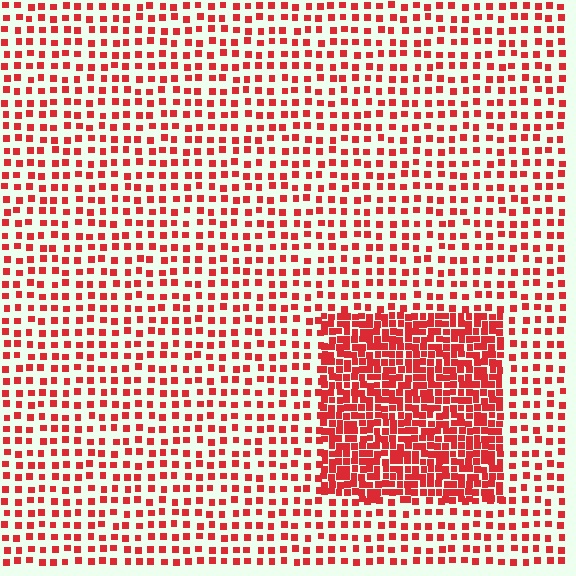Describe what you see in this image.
The image contains small red elements arranged at two different densities. A rectangle-shaped region is visible where the elements are more densely packed than the surrounding area.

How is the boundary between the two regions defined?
The boundary is defined by a change in element density (approximately 2.5x ratio). All elements are the same color, size, and shape.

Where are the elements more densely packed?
The elements are more densely packed inside the rectangle boundary.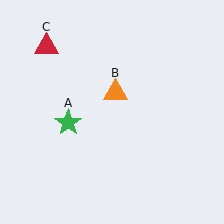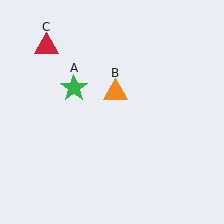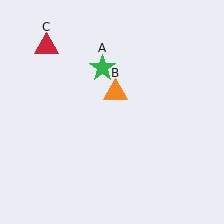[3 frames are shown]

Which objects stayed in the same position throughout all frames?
Orange triangle (object B) and red triangle (object C) remained stationary.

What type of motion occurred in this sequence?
The green star (object A) rotated clockwise around the center of the scene.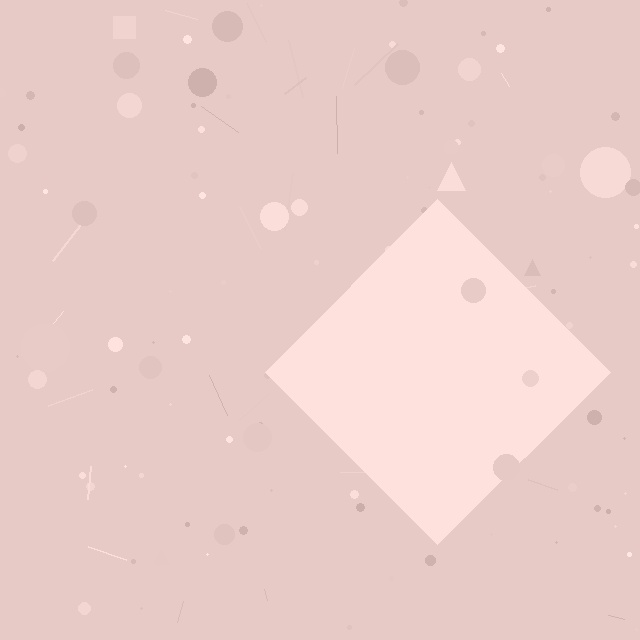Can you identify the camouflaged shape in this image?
The camouflaged shape is a diamond.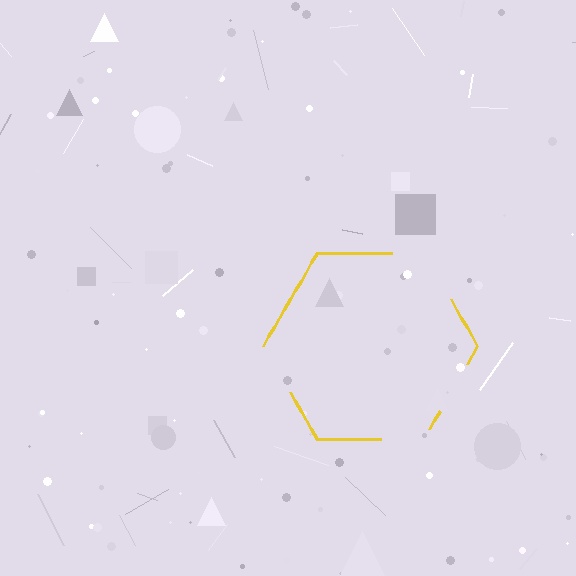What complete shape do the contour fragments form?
The contour fragments form a hexagon.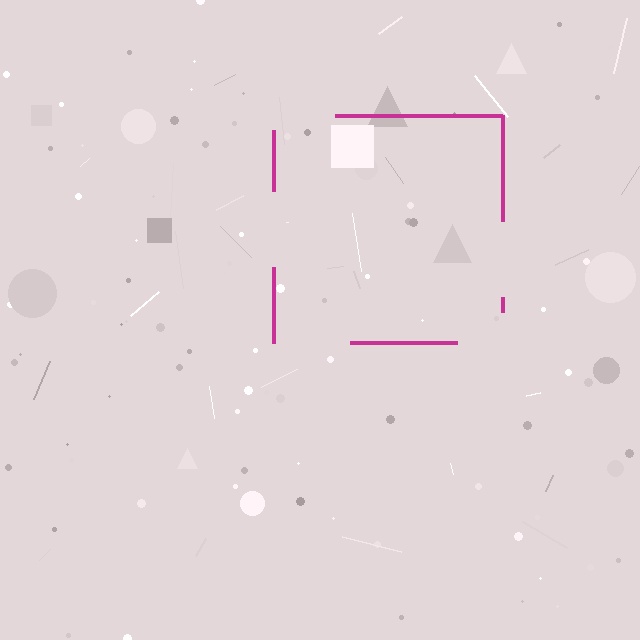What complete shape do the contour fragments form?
The contour fragments form a square.